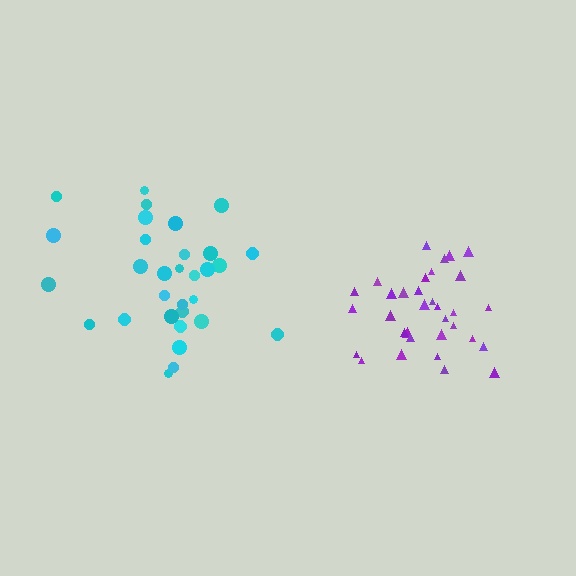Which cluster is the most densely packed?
Purple.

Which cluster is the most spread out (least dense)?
Cyan.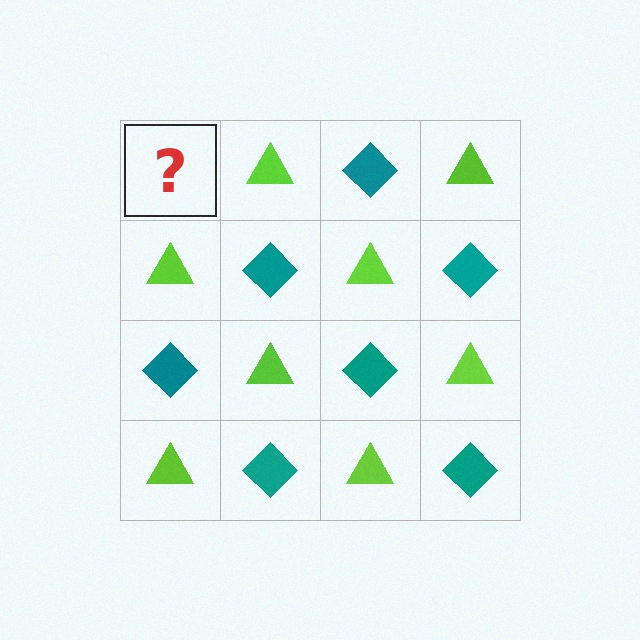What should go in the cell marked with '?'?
The missing cell should contain a teal diamond.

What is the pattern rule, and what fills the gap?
The rule is that it alternates teal diamond and lime triangle in a checkerboard pattern. The gap should be filled with a teal diamond.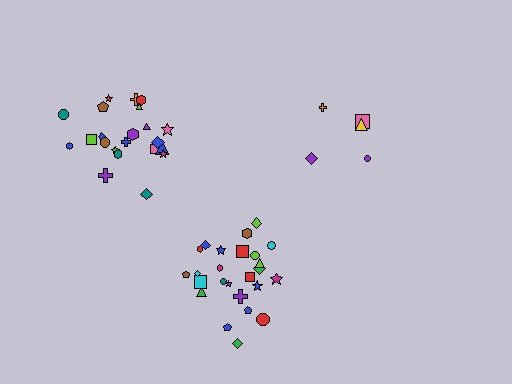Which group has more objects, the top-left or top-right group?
The top-left group.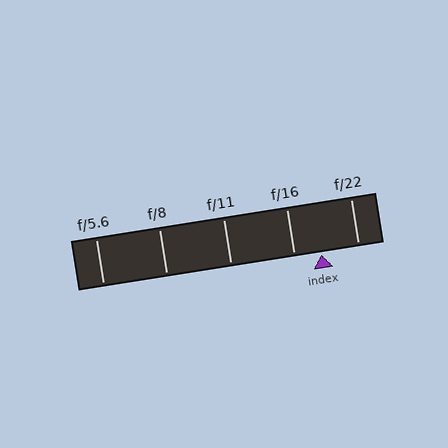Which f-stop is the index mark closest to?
The index mark is closest to f/16.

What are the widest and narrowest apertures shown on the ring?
The widest aperture shown is f/5.6 and the narrowest is f/22.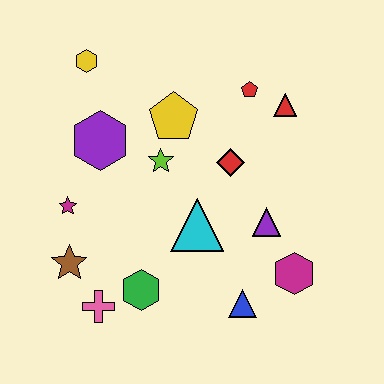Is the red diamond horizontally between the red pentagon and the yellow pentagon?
Yes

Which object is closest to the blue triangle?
The magenta hexagon is closest to the blue triangle.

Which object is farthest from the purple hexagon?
The magenta hexagon is farthest from the purple hexagon.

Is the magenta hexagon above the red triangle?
No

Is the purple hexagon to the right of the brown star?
Yes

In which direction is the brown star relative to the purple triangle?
The brown star is to the left of the purple triangle.